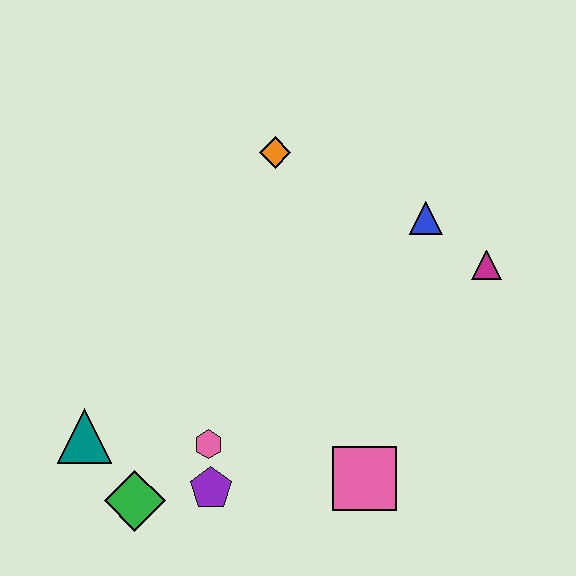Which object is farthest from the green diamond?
The magenta triangle is farthest from the green diamond.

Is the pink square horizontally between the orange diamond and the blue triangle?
Yes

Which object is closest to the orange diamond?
The blue triangle is closest to the orange diamond.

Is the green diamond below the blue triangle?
Yes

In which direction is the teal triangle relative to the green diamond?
The teal triangle is above the green diamond.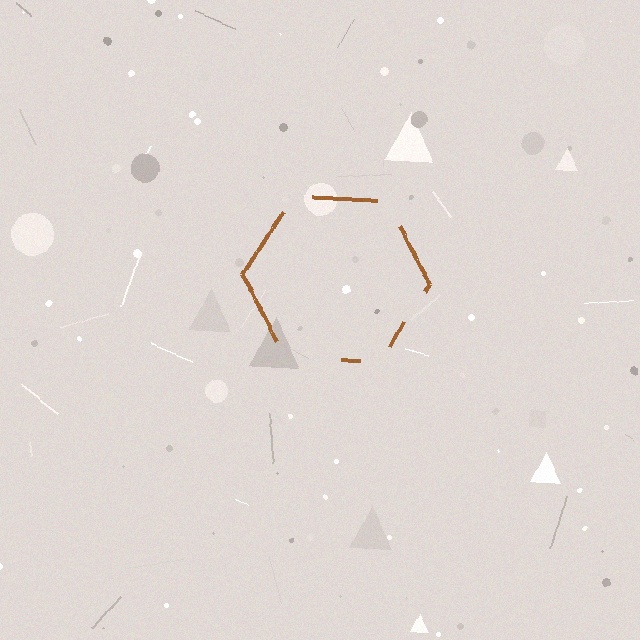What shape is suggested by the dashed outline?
The dashed outline suggests a hexagon.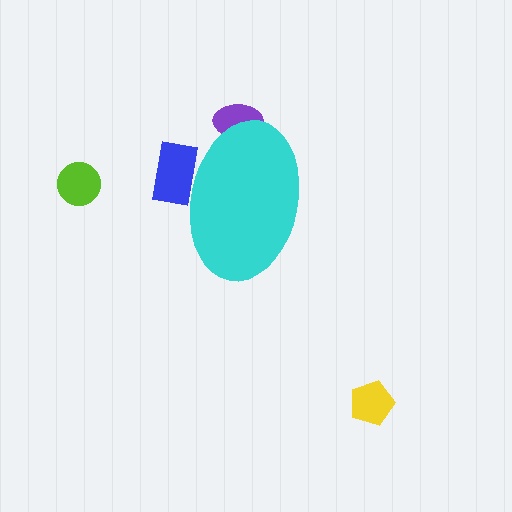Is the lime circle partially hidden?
No, the lime circle is fully visible.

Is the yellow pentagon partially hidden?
No, the yellow pentagon is fully visible.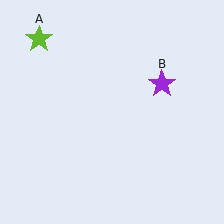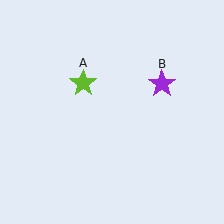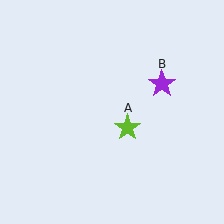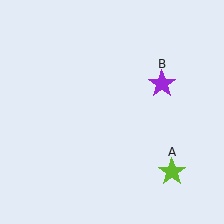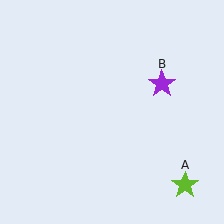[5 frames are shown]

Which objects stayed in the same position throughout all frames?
Purple star (object B) remained stationary.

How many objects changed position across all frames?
1 object changed position: lime star (object A).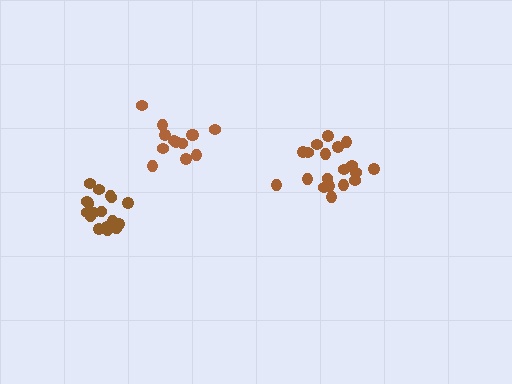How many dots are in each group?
Group 1: 19 dots, Group 2: 13 dots, Group 3: 17 dots (49 total).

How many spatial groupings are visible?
There are 3 spatial groupings.